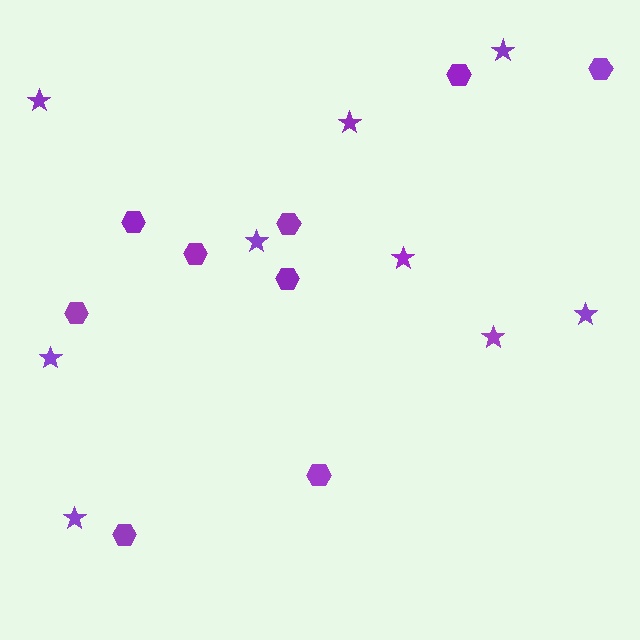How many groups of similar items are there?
There are 2 groups: one group of hexagons (9) and one group of stars (9).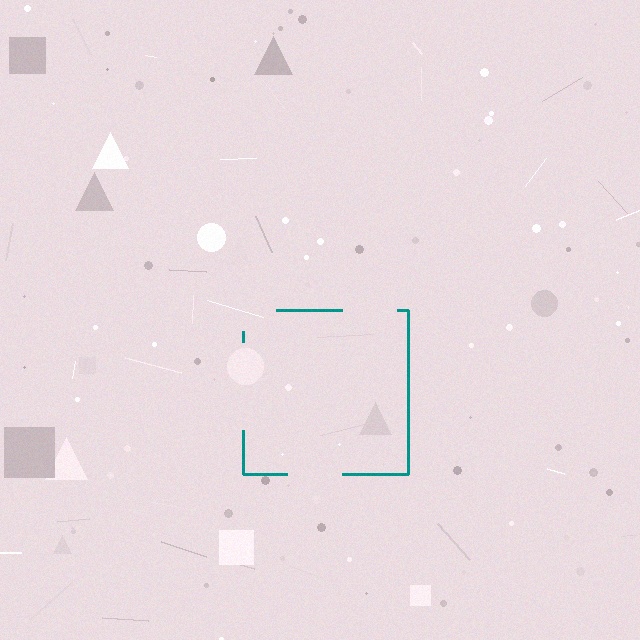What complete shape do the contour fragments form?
The contour fragments form a square.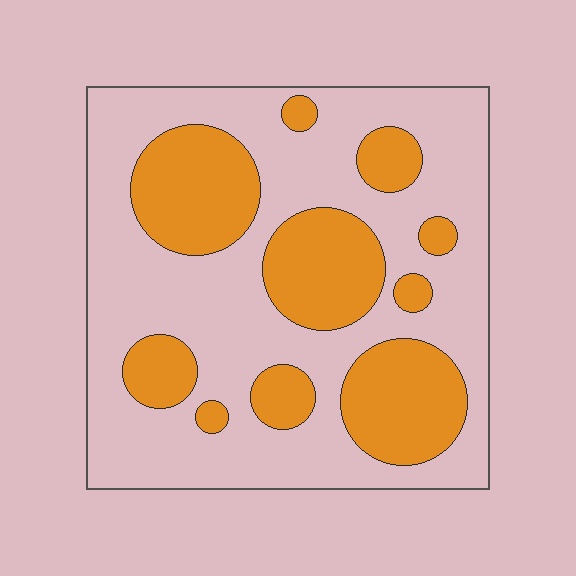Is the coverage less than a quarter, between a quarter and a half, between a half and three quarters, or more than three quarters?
Between a quarter and a half.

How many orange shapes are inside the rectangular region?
10.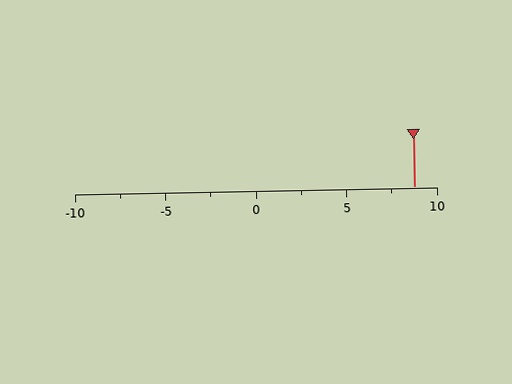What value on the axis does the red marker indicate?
The marker indicates approximately 8.8.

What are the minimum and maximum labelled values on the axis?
The axis runs from -10 to 10.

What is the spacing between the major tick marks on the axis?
The major ticks are spaced 5 apart.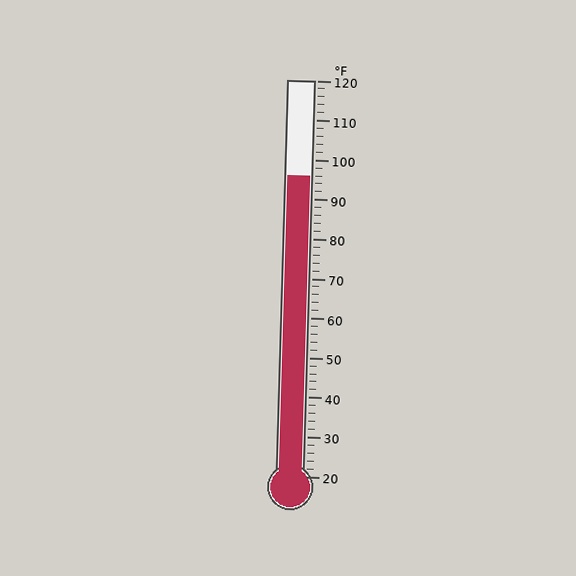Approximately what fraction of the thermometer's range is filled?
The thermometer is filled to approximately 75% of its range.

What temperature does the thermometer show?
The thermometer shows approximately 96°F.